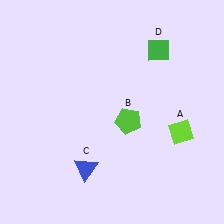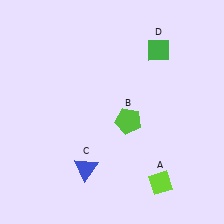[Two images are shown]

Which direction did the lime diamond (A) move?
The lime diamond (A) moved down.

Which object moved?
The lime diamond (A) moved down.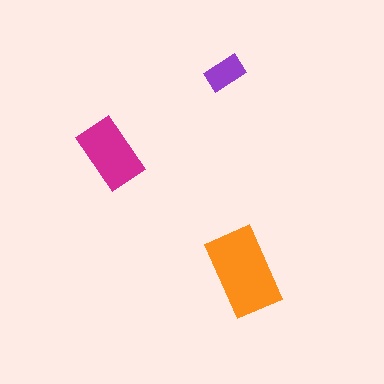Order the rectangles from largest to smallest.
the orange one, the magenta one, the purple one.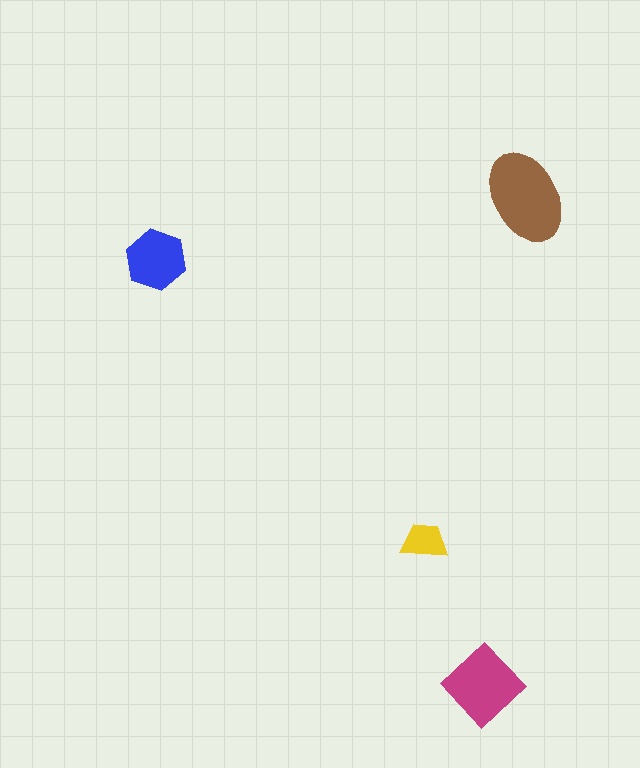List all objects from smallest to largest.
The yellow trapezoid, the blue hexagon, the magenta diamond, the brown ellipse.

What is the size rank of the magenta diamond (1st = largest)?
2nd.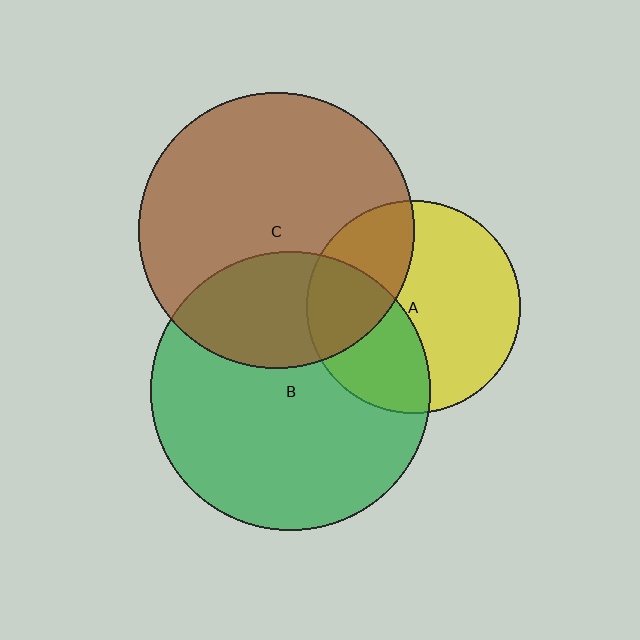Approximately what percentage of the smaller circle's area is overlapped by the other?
Approximately 30%.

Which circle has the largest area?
Circle B (green).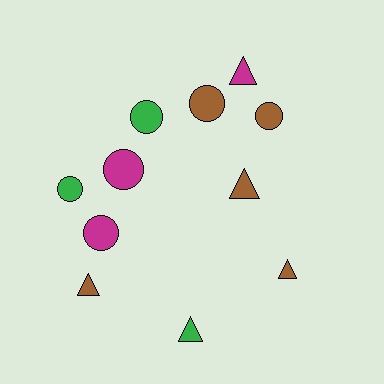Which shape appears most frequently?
Circle, with 6 objects.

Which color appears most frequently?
Brown, with 5 objects.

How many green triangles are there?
There is 1 green triangle.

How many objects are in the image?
There are 11 objects.